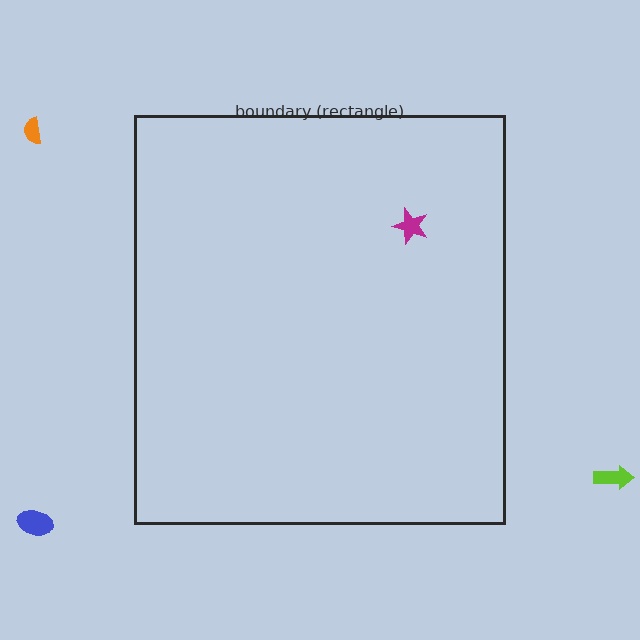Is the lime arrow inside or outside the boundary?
Outside.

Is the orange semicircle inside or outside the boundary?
Outside.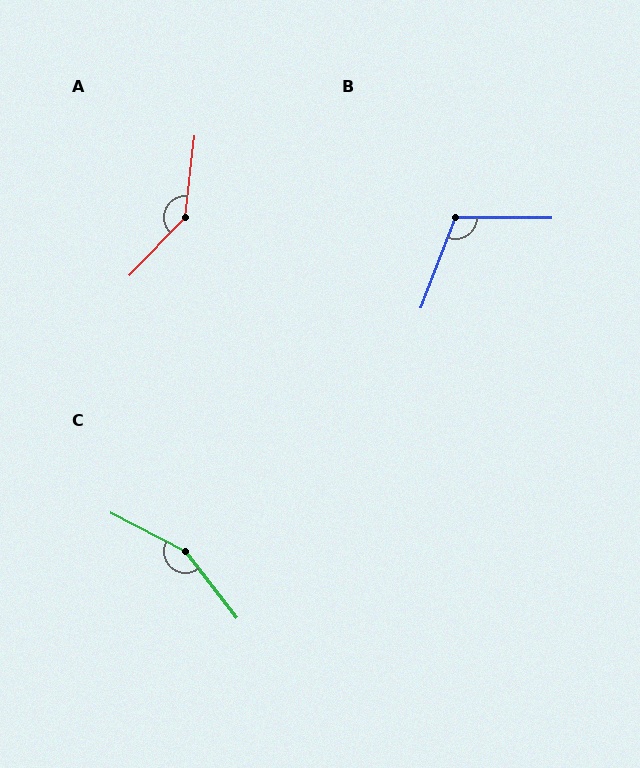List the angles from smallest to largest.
B (110°), A (143°), C (155°).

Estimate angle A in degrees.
Approximately 143 degrees.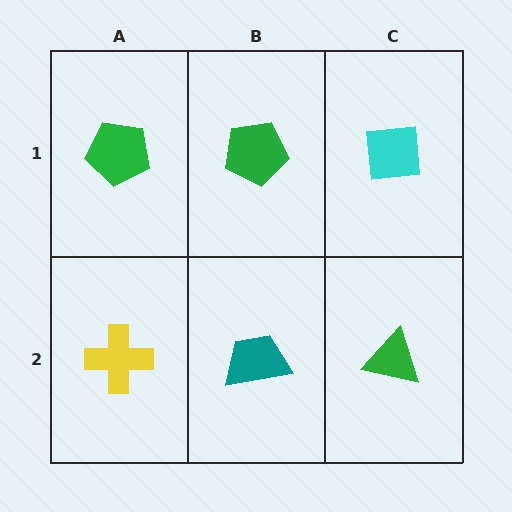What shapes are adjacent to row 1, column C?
A green triangle (row 2, column C), a green pentagon (row 1, column B).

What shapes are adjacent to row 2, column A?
A green pentagon (row 1, column A), a teal trapezoid (row 2, column B).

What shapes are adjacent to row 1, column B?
A teal trapezoid (row 2, column B), a green pentagon (row 1, column A), a cyan square (row 1, column C).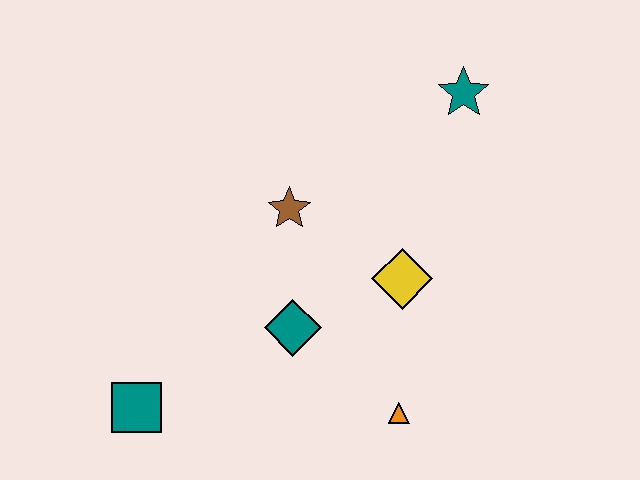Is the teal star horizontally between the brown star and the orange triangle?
No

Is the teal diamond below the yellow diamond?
Yes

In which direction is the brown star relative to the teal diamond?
The brown star is above the teal diamond.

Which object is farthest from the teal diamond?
The teal star is farthest from the teal diamond.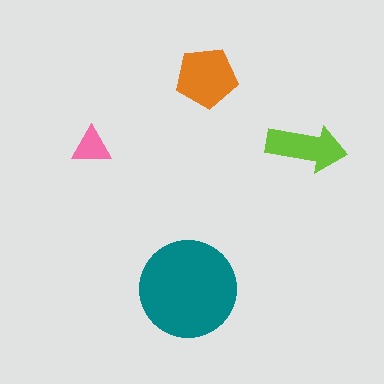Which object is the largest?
The teal circle.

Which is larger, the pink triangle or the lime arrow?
The lime arrow.